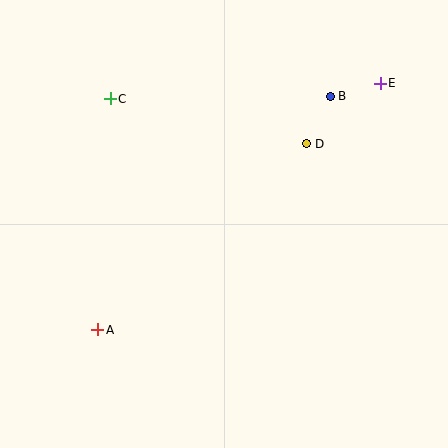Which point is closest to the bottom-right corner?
Point D is closest to the bottom-right corner.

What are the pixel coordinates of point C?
Point C is at (110, 99).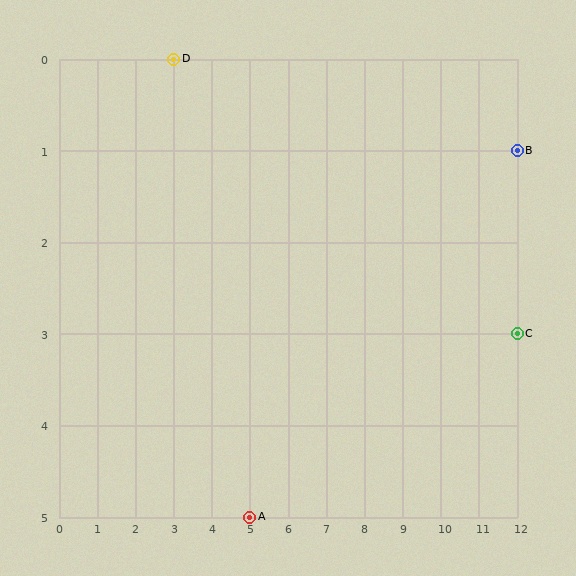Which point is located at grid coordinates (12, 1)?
Point B is at (12, 1).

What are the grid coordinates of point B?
Point B is at grid coordinates (12, 1).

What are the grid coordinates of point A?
Point A is at grid coordinates (5, 5).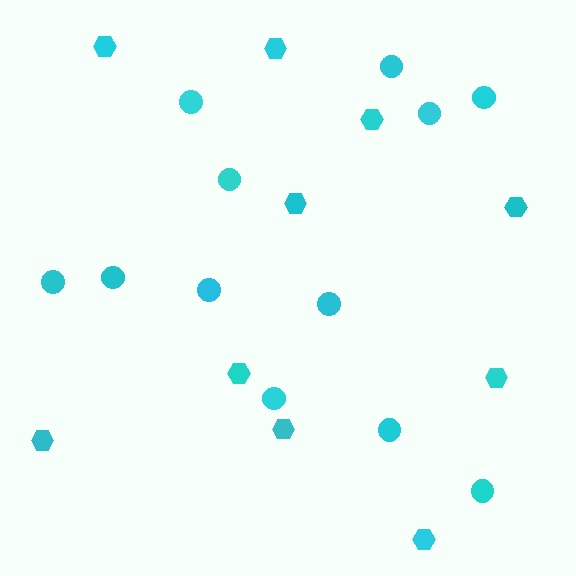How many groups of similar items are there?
There are 2 groups: one group of hexagons (10) and one group of circles (12).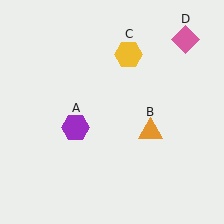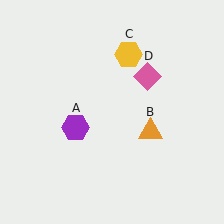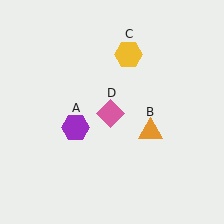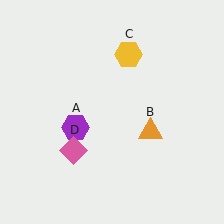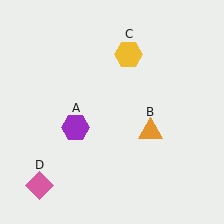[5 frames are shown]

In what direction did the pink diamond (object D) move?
The pink diamond (object D) moved down and to the left.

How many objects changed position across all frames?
1 object changed position: pink diamond (object D).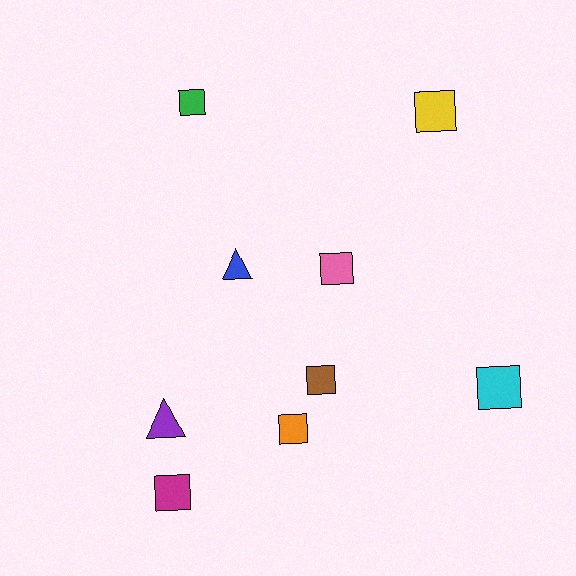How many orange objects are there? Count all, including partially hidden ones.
There is 1 orange object.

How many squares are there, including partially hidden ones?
There are 7 squares.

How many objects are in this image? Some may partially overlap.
There are 9 objects.